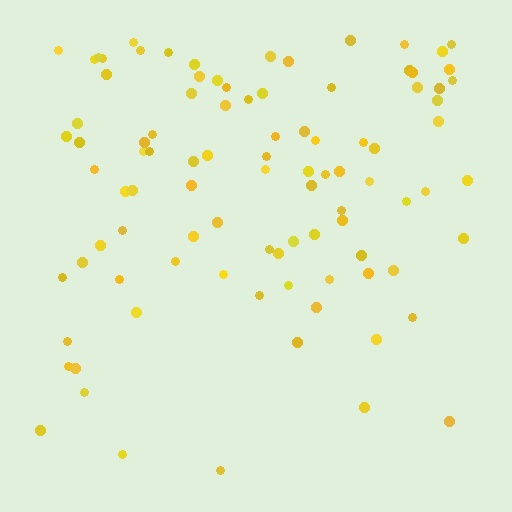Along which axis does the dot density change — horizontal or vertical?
Vertical.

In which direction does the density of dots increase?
From bottom to top, with the top side densest.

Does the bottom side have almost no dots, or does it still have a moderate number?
Still a moderate number, just noticeably fewer than the top.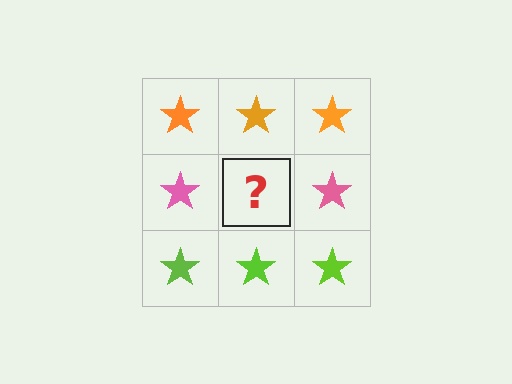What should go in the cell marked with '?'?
The missing cell should contain a pink star.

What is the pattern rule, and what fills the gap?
The rule is that each row has a consistent color. The gap should be filled with a pink star.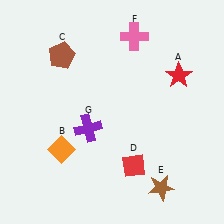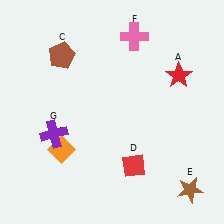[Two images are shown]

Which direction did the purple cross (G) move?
The purple cross (G) moved left.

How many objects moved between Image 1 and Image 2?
2 objects moved between the two images.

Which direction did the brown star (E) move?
The brown star (E) moved right.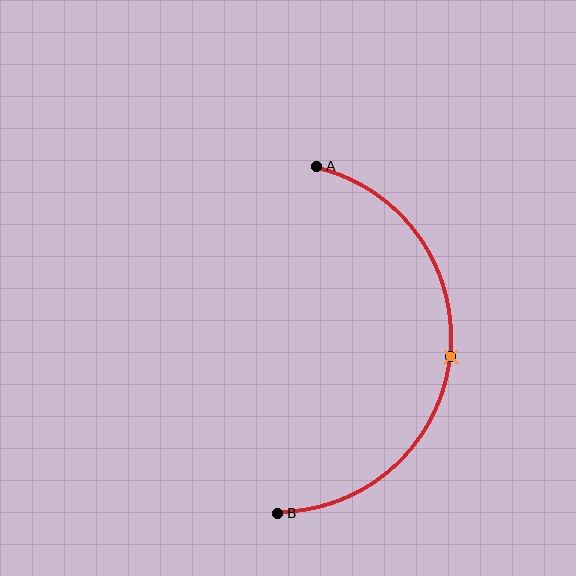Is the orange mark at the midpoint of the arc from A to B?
Yes. The orange mark lies on the arc at equal arc-length from both A and B — it is the arc midpoint.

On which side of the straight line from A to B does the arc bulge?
The arc bulges to the right of the straight line connecting A and B.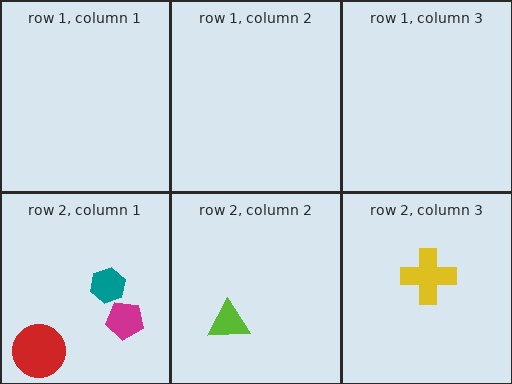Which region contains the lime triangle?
The row 2, column 2 region.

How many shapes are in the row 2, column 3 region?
1.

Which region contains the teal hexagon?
The row 2, column 1 region.